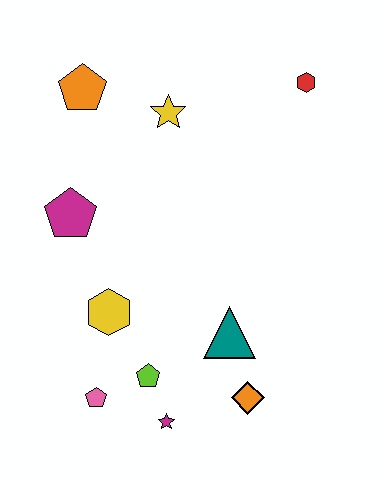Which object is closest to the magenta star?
The lime pentagon is closest to the magenta star.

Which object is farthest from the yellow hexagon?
The red hexagon is farthest from the yellow hexagon.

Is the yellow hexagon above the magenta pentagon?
No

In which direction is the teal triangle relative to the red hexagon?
The teal triangle is below the red hexagon.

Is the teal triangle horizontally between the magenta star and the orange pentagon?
No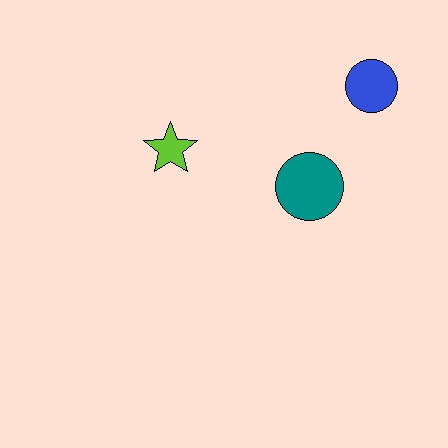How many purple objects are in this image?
There are no purple objects.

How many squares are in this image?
There are no squares.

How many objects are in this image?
There are 3 objects.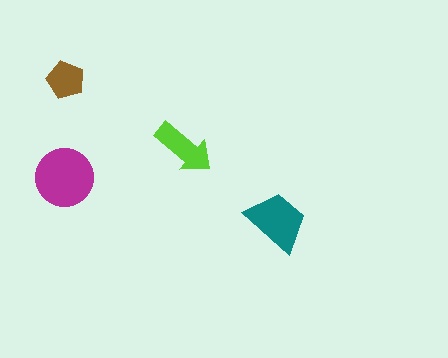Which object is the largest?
The magenta circle.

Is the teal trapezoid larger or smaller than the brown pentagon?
Larger.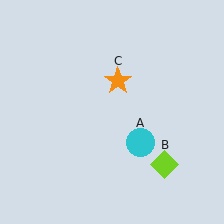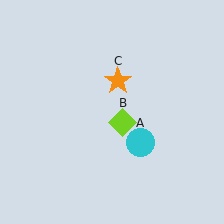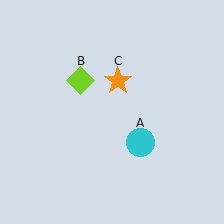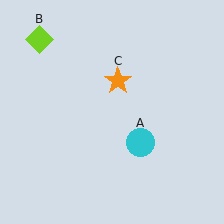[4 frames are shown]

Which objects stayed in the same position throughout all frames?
Cyan circle (object A) and orange star (object C) remained stationary.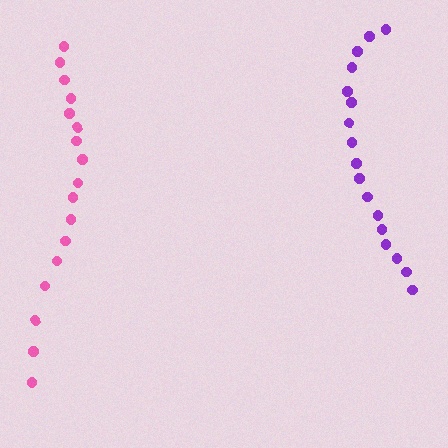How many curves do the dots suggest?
There are 2 distinct paths.